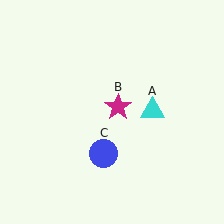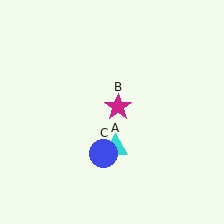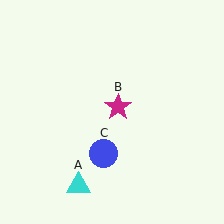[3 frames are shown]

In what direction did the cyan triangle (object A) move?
The cyan triangle (object A) moved down and to the left.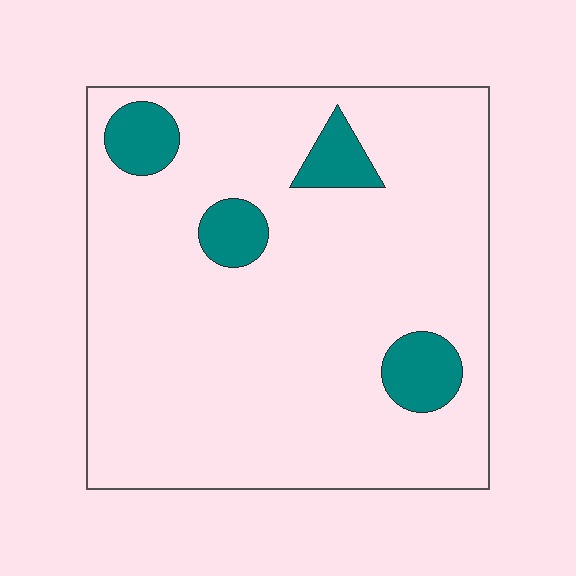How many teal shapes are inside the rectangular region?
4.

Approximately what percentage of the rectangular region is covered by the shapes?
Approximately 10%.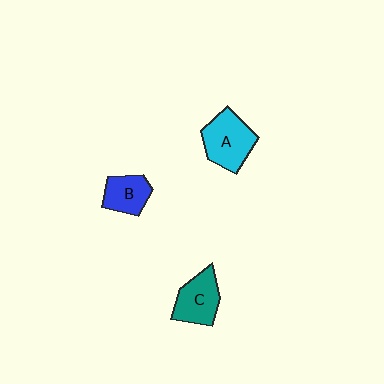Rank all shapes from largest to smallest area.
From largest to smallest: A (cyan), C (teal), B (blue).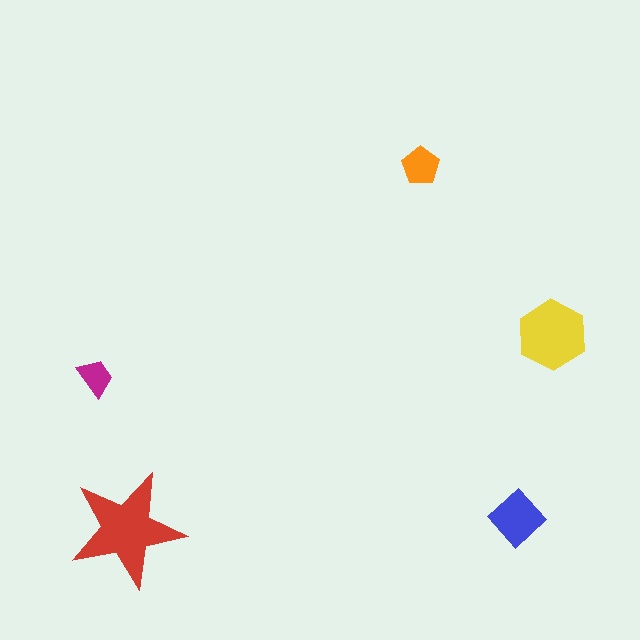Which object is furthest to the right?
The yellow hexagon is rightmost.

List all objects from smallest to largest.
The magenta trapezoid, the orange pentagon, the blue diamond, the yellow hexagon, the red star.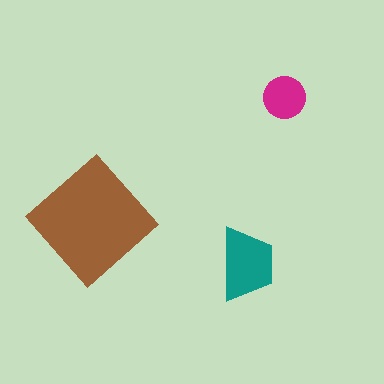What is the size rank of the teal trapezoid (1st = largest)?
2nd.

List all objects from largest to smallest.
The brown diamond, the teal trapezoid, the magenta circle.